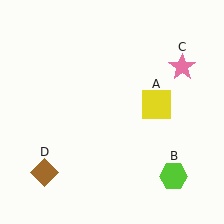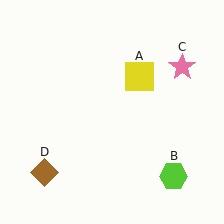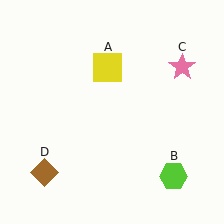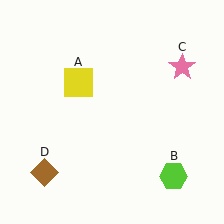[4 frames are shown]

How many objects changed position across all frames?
1 object changed position: yellow square (object A).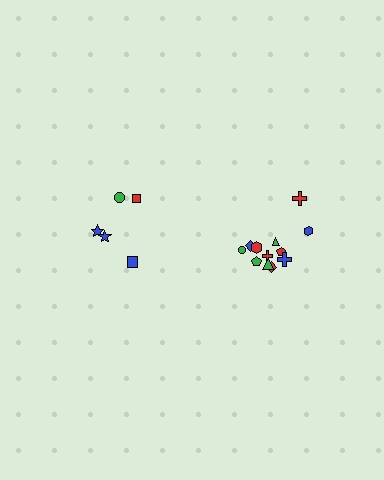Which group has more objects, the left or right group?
The right group.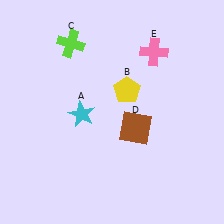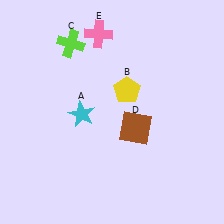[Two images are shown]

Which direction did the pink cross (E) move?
The pink cross (E) moved left.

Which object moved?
The pink cross (E) moved left.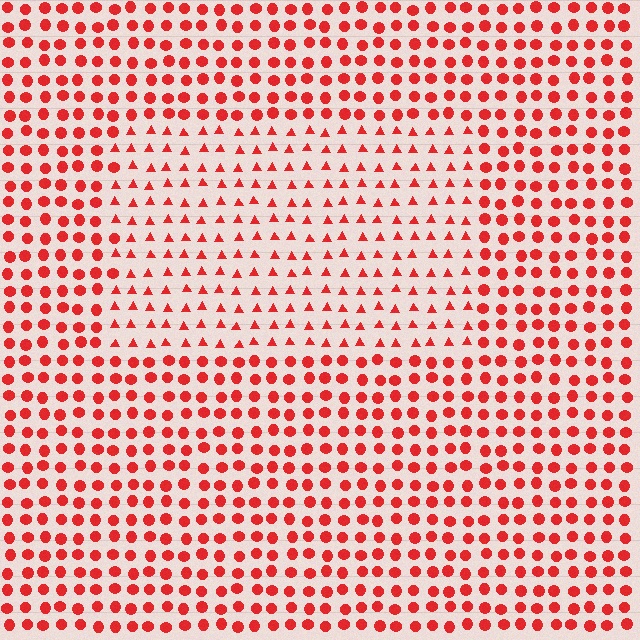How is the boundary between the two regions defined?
The boundary is defined by a change in element shape: triangles inside vs. circles outside. All elements share the same color and spacing.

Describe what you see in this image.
The image is filled with small red elements arranged in a uniform grid. A rectangle-shaped region contains triangles, while the surrounding area contains circles. The boundary is defined purely by the change in element shape.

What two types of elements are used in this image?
The image uses triangles inside the rectangle region and circles outside it.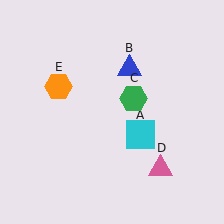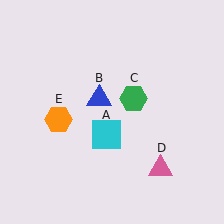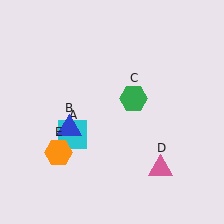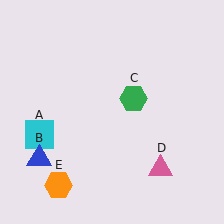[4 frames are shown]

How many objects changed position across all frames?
3 objects changed position: cyan square (object A), blue triangle (object B), orange hexagon (object E).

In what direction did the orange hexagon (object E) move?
The orange hexagon (object E) moved down.